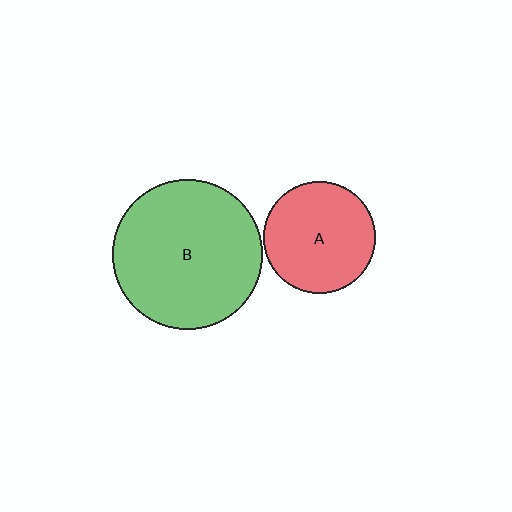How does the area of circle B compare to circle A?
Approximately 1.8 times.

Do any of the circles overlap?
No, none of the circles overlap.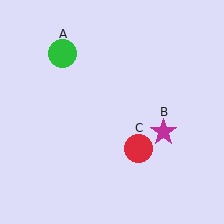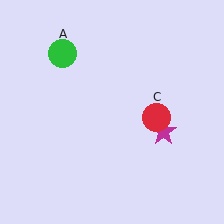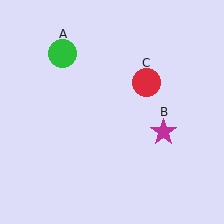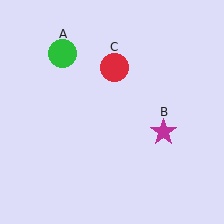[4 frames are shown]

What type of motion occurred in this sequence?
The red circle (object C) rotated counterclockwise around the center of the scene.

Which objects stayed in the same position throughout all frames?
Green circle (object A) and magenta star (object B) remained stationary.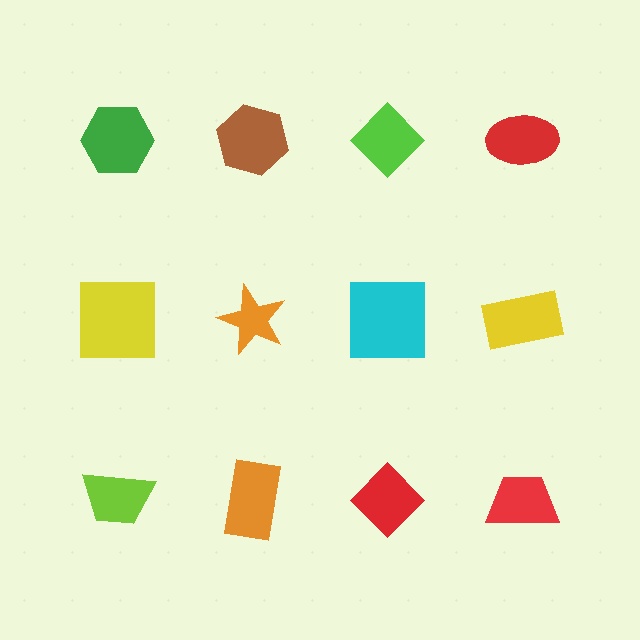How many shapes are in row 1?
4 shapes.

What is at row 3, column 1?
A lime trapezoid.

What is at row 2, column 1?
A yellow square.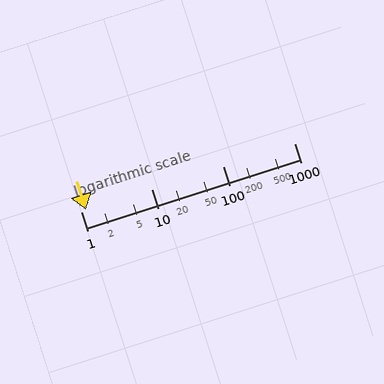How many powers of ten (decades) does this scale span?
The scale spans 3 decades, from 1 to 1000.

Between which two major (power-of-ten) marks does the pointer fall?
The pointer is between 1 and 10.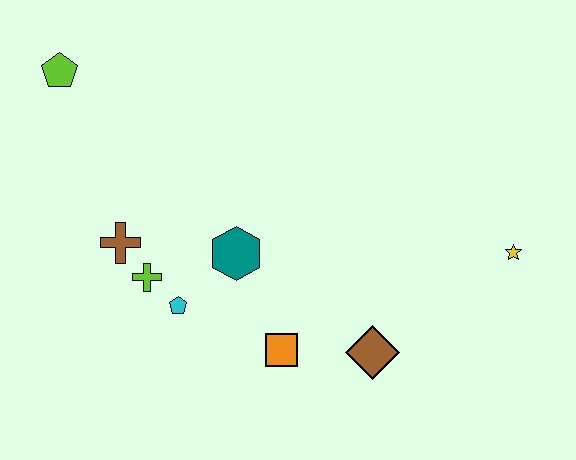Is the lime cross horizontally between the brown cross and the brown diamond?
Yes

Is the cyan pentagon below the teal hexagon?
Yes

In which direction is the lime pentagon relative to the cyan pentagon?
The lime pentagon is above the cyan pentagon.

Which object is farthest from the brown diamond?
The lime pentagon is farthest from the brown diamond.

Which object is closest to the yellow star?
The brown diamond is closest to the yellow star.